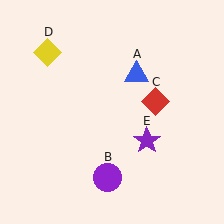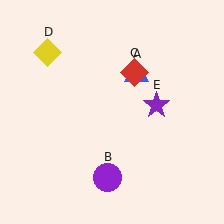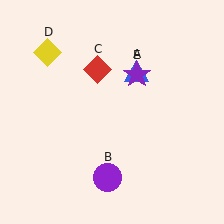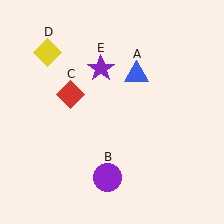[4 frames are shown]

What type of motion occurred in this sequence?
The red diamond (object C), purple star (object E) rotated counterclockwise around the center of the scene.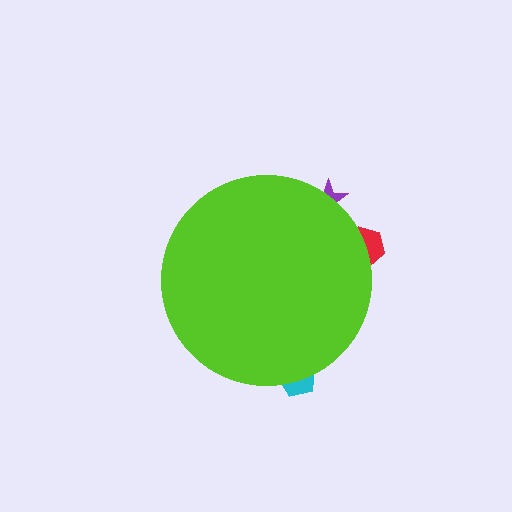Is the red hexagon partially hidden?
Yes, the red hexagon is partially hidden behind the lime circle.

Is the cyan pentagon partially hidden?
Yes, the cyan pentagon is partially hidden behind the lime circle.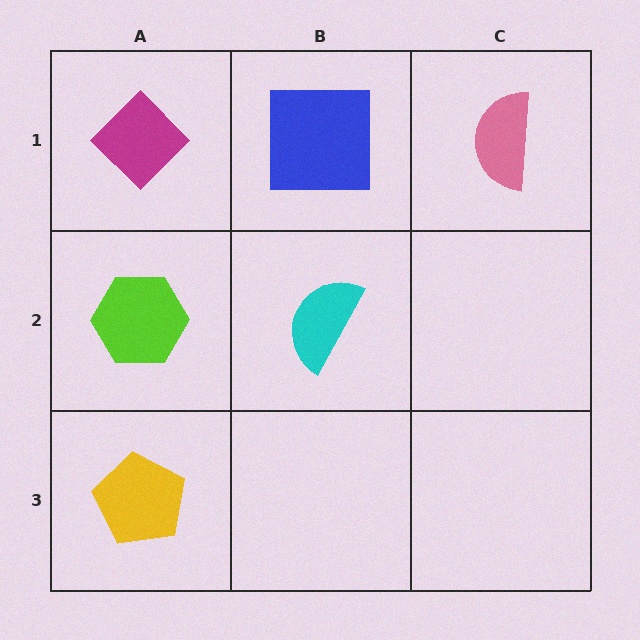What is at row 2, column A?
A lime hexagon.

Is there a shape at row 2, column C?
No, that cell is empty.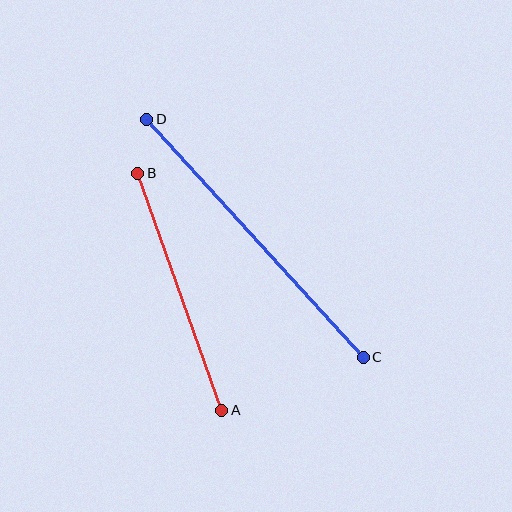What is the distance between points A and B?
The distance is approximately 251 pixels.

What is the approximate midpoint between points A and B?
The midpoint is at approximately (180, 292) pixels.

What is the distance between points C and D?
The distance is approximately 321 pixels.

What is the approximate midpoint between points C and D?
The midpoint is at approximately (255, 238) pixels.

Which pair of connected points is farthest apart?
Points C and D are farthest apart.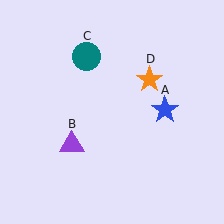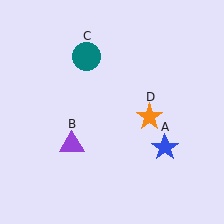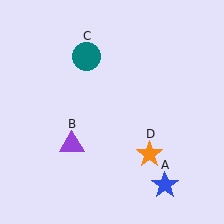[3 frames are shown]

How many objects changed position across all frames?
2 objects changed position: blue star (object A), orange star (object D).